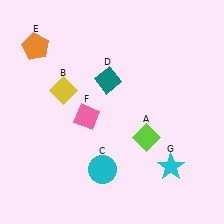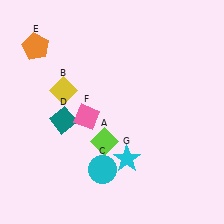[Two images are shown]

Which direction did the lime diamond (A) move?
The lime diamond (A) moved left.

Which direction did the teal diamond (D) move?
The teal diamond (D) moved left.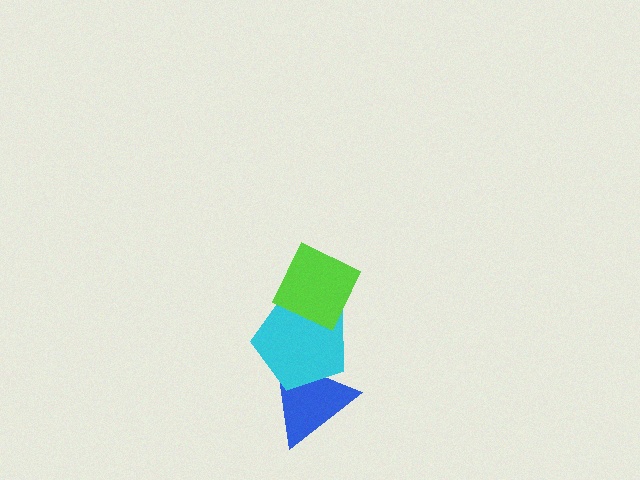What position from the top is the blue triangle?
The blue triangle is 3rd from the top.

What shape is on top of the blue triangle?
The cyan pentagon is on top of the blue triangle.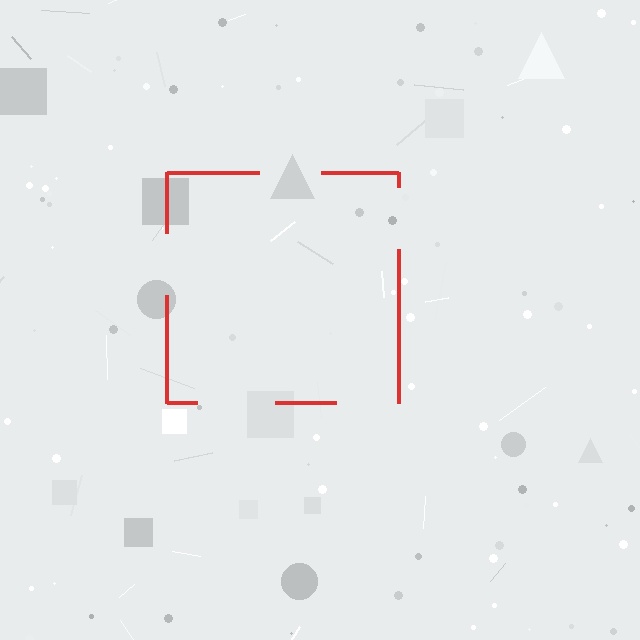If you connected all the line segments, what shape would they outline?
They would outline a square.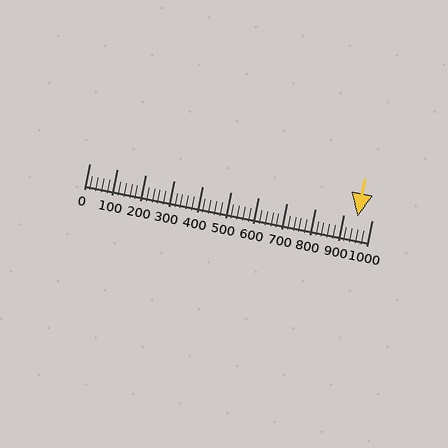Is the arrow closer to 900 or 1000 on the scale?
The arrow is closer to 1000.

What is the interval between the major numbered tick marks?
The major tick marks are spaced 100 units apart.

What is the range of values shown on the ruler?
The ruler shows values from 0 to 1000.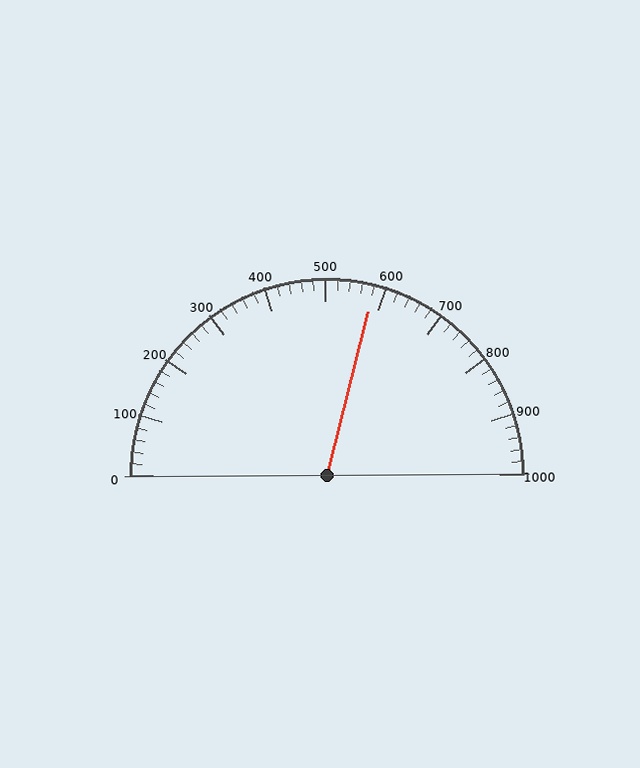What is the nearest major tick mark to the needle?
The nearest major tick mark is 600.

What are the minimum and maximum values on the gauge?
The gauge ranges from 0 to 1000.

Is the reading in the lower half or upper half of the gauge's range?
The reading is in the upper half of the range (0 to 1000).